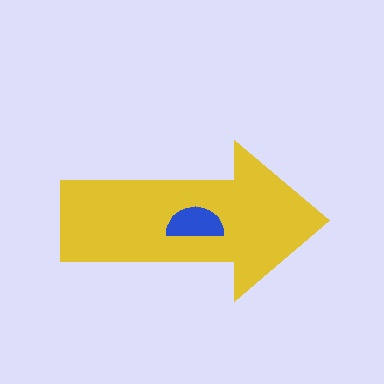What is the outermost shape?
The yellow arrow.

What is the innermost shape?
The blue semicircle.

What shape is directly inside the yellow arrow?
The blue semicircle.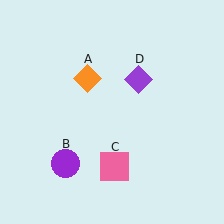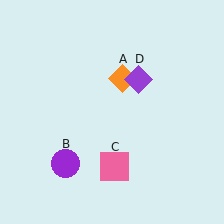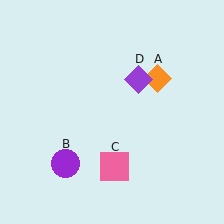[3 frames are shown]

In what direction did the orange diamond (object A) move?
The orange diamond (object A) moved right.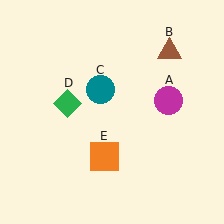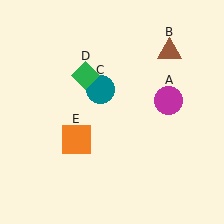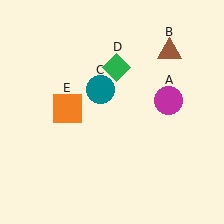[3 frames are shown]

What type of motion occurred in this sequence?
The green diamond (object D), orange square (object E) rotated clockwise around the center of the scene.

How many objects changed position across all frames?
2 objects changed position: green diamond (object D), orange square (object E).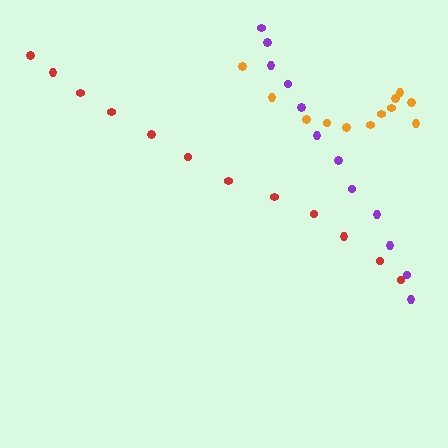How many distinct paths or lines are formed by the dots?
There are 3 distinct paths.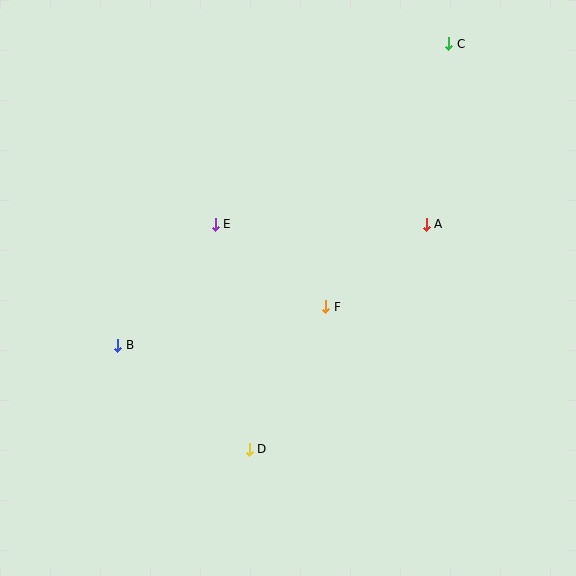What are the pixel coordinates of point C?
Point C is at (449, 44).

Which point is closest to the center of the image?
Point F at (326, 307) is closest to the center.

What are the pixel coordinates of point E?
Point E is at (215, 224).